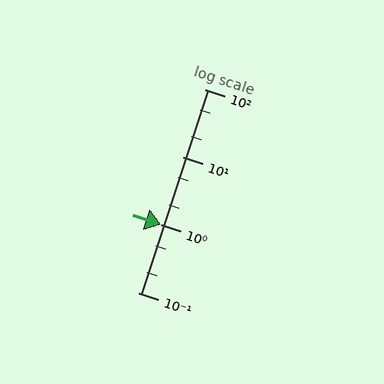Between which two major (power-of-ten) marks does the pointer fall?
The pointer is between 1 and 10.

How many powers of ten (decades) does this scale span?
The scale spans 3 decades, from 0.1 to 100.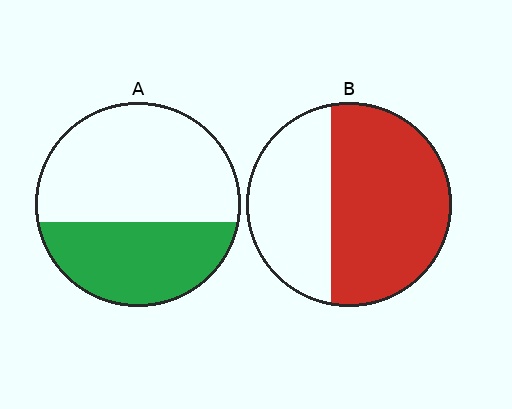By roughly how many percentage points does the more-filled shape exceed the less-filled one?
By roughly 20 percentage points (B over A).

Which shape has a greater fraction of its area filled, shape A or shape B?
Shape B.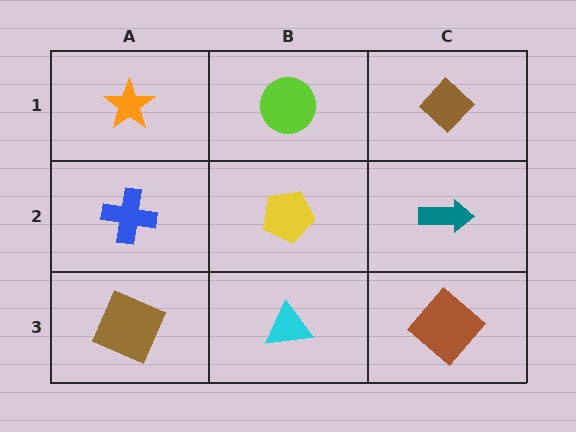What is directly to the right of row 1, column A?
A lime circle.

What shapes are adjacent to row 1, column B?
A yellow pentagon (row 2, column B), an orange star (row 1, column A), a brown diamond (row 1, column C).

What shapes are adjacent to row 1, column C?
A teal arrow (row 2, column C), a lime circle (row 1, column B).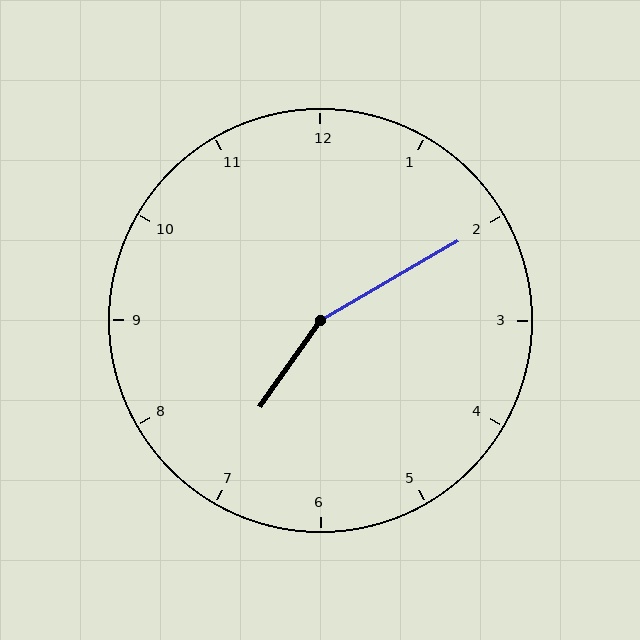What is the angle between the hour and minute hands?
Approximately 155 degrees.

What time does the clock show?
7:10.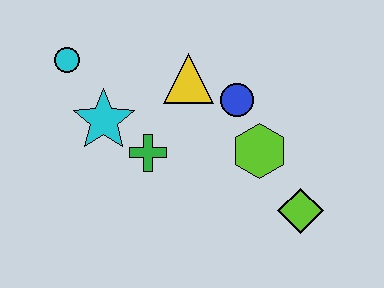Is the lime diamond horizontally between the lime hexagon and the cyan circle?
No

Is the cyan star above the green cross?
Yes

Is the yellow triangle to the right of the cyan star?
Yes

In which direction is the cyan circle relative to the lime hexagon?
The cyan circle is to the left of the lime hexagon.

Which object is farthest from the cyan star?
The lime diamond is farthest from the cyan star.